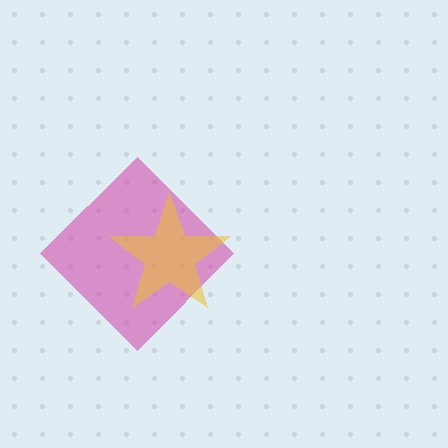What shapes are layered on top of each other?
The layered shapes are: a magenta diamond, a yellow star.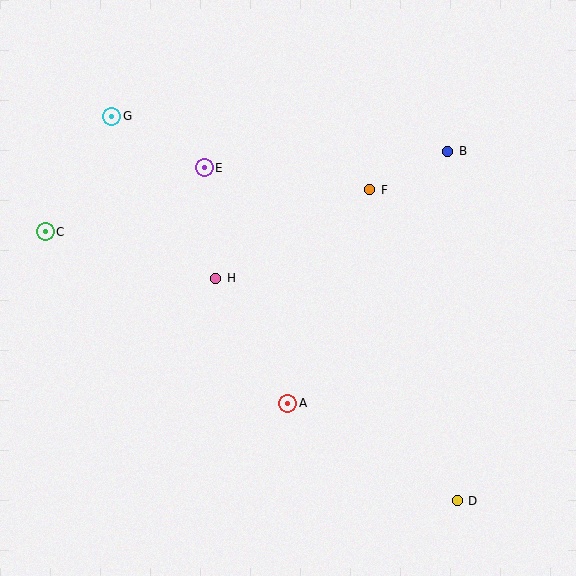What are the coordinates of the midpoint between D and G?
The midpoint between D and G is at (285, 308).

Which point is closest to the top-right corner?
Point B is closest to the top-right corner.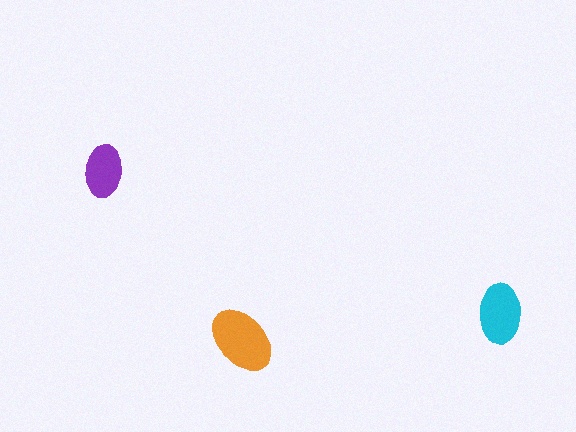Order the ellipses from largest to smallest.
the orange one, the cyan one, the purple one.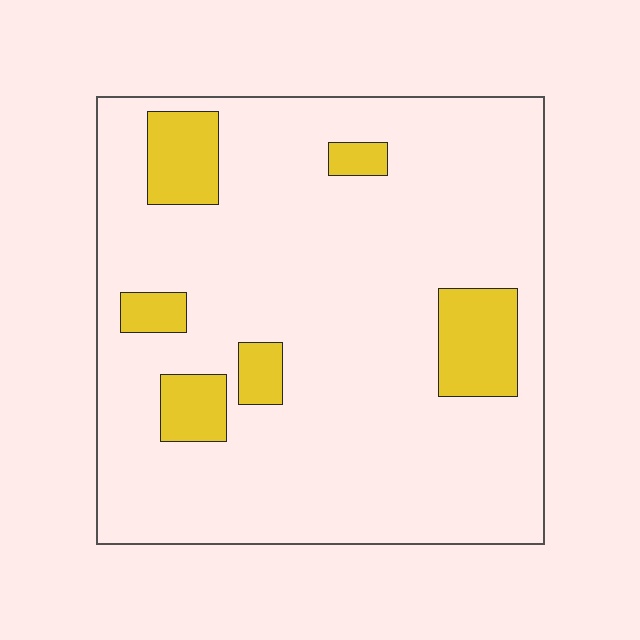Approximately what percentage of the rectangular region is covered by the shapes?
Approximately 15%.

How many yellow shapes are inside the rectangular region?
6.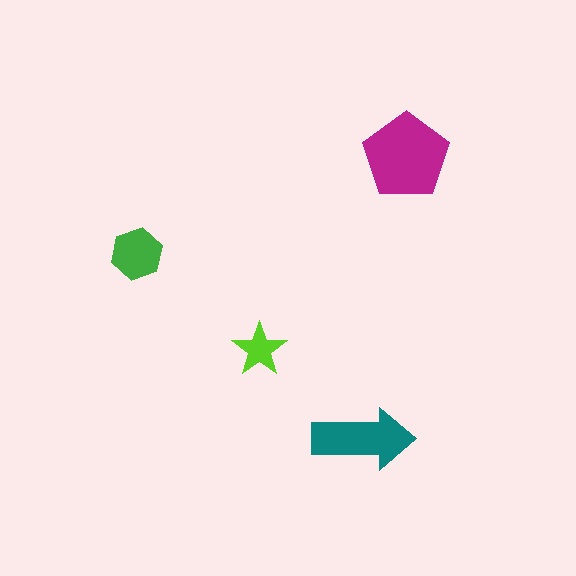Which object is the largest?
The magenta pentagon.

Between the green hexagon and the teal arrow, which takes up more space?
The teal arrow.